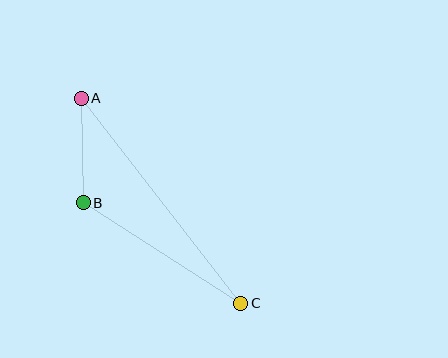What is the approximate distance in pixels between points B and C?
The distance between B and C is approximately 187 pixels.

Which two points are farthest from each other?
Points A and C are farthest from each other.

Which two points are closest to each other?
Points A and B are closest to each other.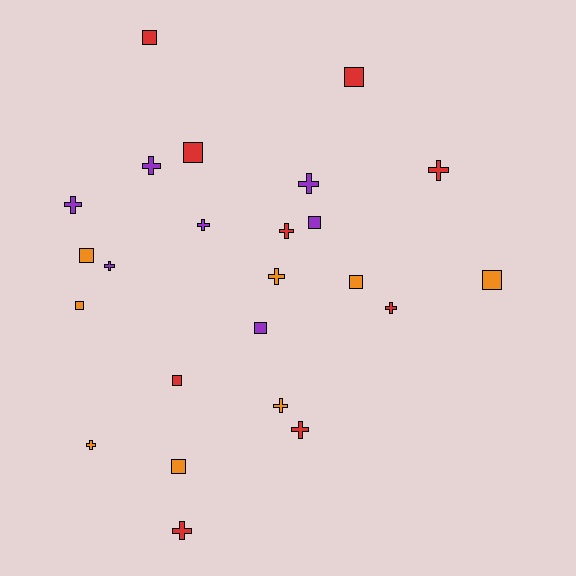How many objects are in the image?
There are 24 objects.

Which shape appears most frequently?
Cross, with 13 objects.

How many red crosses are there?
There are 5 red crosses.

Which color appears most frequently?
Red, with 9 objects.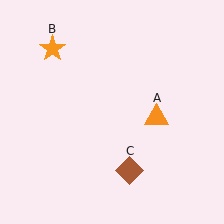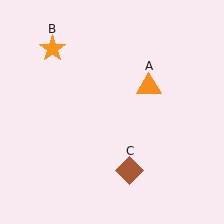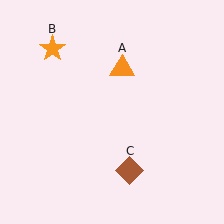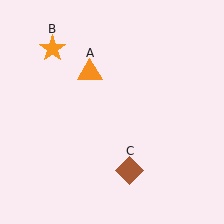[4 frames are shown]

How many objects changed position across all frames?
1 object changed position: orange triangle (object A).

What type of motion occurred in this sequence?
The orange triangle (object A) rotated counterclockwise around the center of the scene.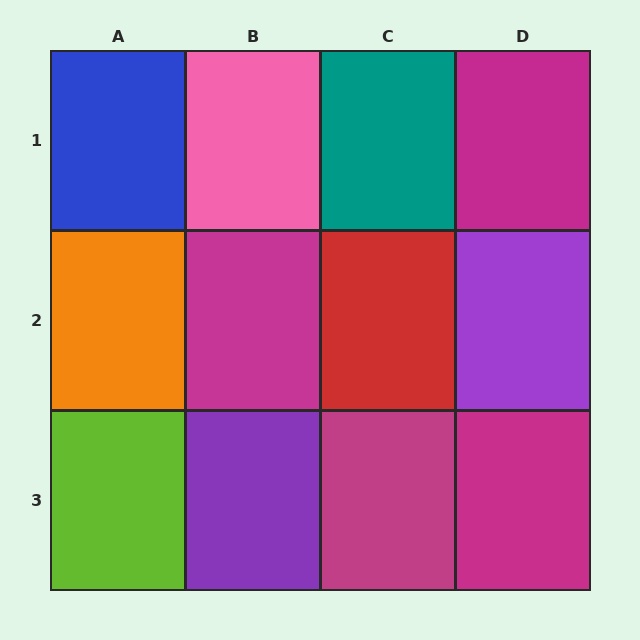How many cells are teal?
1 cell is teal.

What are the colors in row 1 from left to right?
Blue, pink, teal, magenta.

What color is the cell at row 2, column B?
Magenta.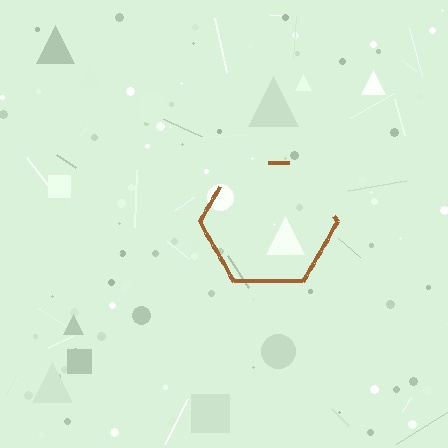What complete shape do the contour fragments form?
The contour fragments form a hexagon.